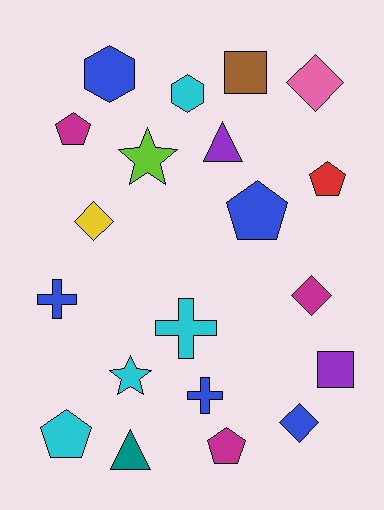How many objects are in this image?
There are 20 objects.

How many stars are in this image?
There are 2 stars.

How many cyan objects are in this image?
There are 4 cyan objects.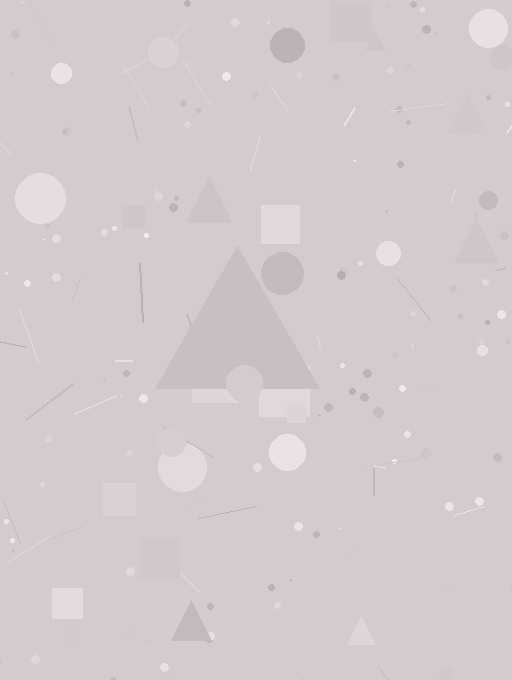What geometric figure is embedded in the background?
A triangle is embedded in the background.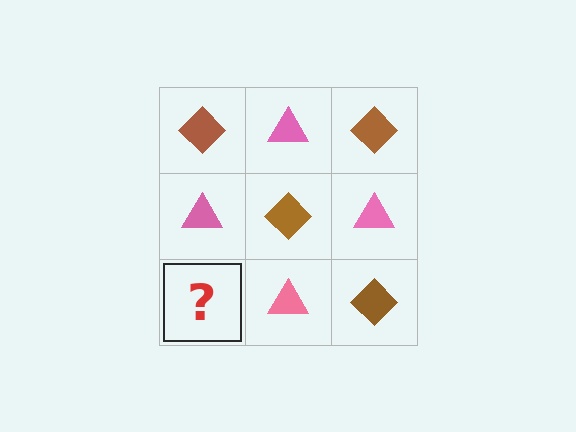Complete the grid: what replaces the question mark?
The question mark should be replaced with a brown diamond.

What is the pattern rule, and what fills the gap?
The rule is that it alternates brown diamond and pink triangle in a checkerboard pattern. The gap should be filled with a brown diamond.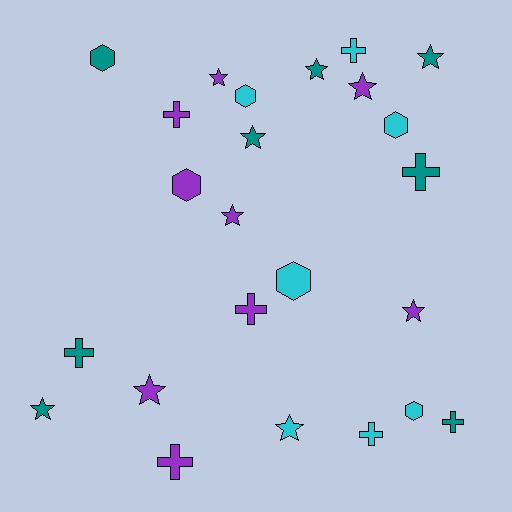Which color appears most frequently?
Purple, with 9 objects.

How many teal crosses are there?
There are 3 teal crosses.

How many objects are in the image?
There are 24 objects.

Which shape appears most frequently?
Star, with 10 objects.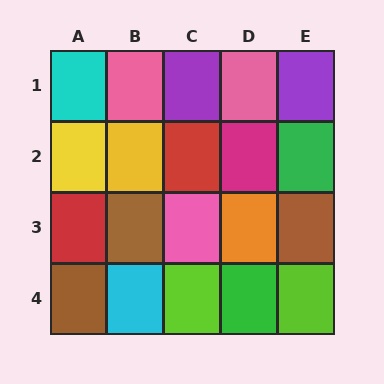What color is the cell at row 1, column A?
Cyan.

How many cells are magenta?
1 cell is magenta.